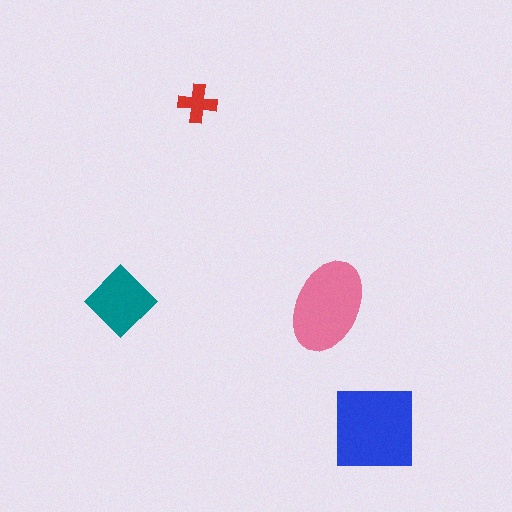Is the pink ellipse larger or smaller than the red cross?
Larger.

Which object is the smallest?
The red cross.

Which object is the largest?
The blue square.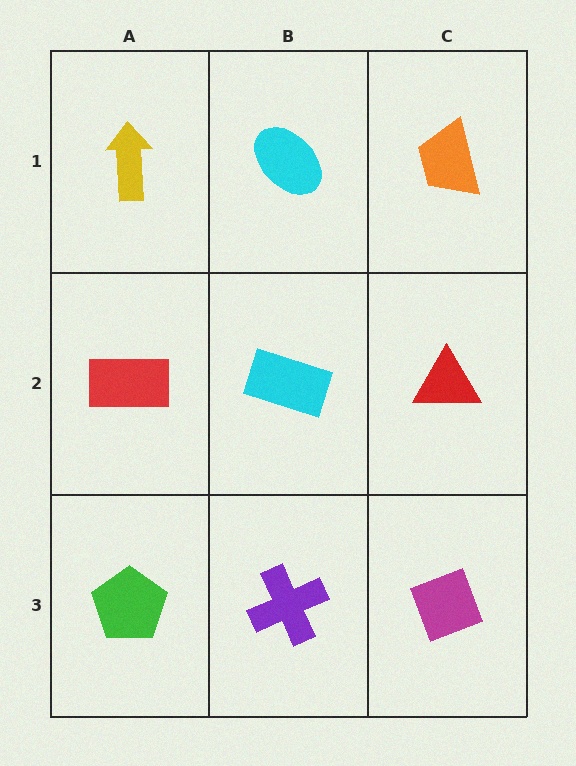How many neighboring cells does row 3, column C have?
2.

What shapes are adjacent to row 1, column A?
A red rectangle (row 2, column A), a cyan ellipse (row 1, column B).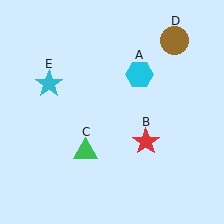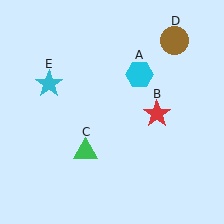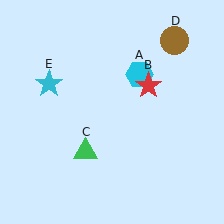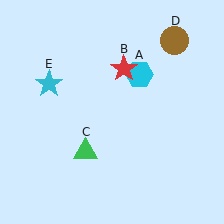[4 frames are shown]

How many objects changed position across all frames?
1 object changed position: red star (object B).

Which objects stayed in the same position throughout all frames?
Cyan hexagon (object A) and green triangle (object C) and brown circle (object D) and cyan star (object E) remained stationary.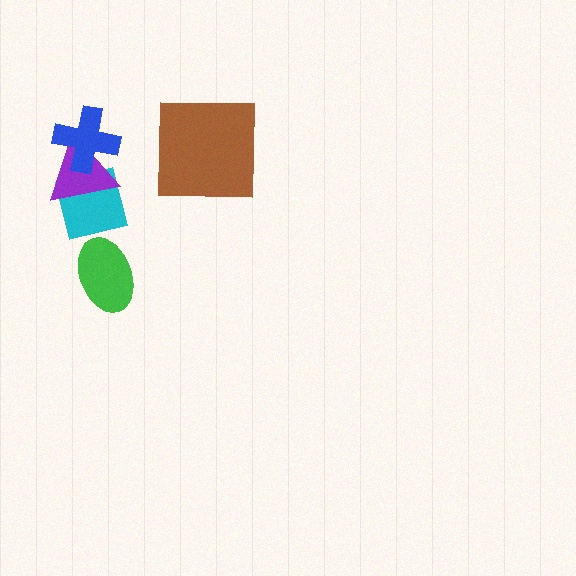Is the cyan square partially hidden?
Yes, it is partially covered by another shape.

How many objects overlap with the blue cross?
2 objects overlap with the blue cross.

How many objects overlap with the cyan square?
3 objects overlap with the cyan square.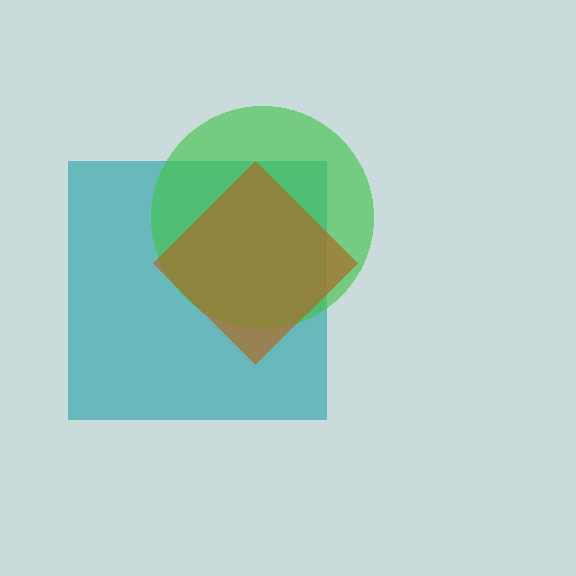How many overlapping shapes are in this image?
There are 3 overlapping shapes in the image.